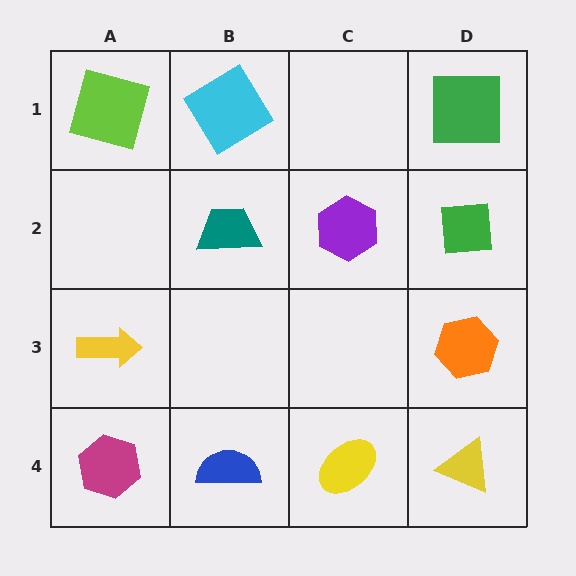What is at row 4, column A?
A magenta hexagon.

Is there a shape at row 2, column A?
No, that cell is empty.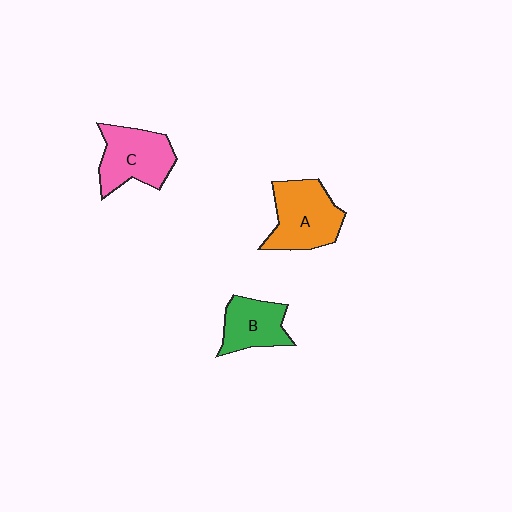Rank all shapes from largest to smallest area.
From largest to smallest: A (orange), C (pink), B (green).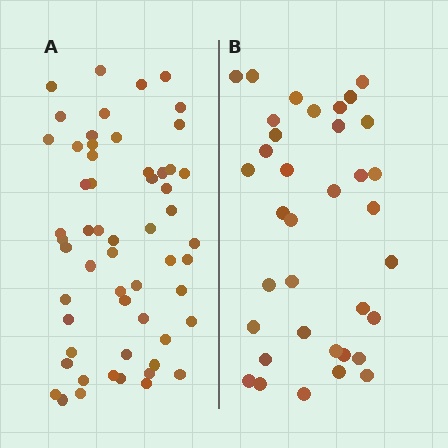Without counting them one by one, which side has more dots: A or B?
Region A (the left region) has more dots.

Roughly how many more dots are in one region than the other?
Region A has approximately 20 more dots than region B.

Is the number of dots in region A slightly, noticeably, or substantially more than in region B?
Region A has substantially more. The ratio is roughly 1.6 to 1.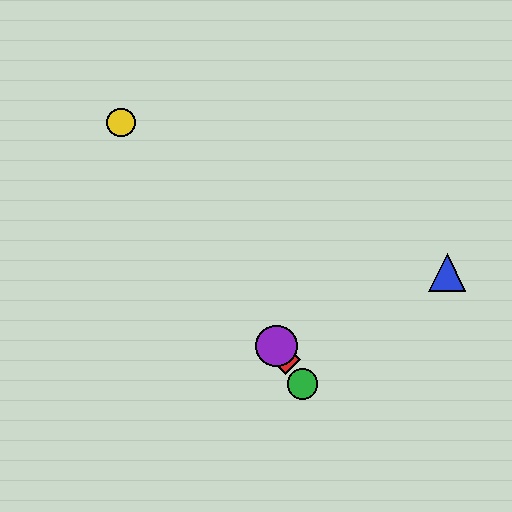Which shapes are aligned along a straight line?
The red diamond, the green circle, the yellow circle, the purple circle are aligned along a straight line.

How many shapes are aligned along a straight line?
4 shapes (the red diamond, the green circle, the yellow circle, the purple circle) are aligned along a straight line.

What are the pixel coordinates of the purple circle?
The purple circle is at (276, 346).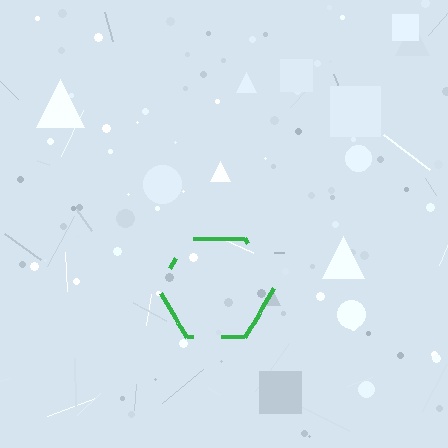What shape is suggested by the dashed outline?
The dashed outline suggests a hexagon.